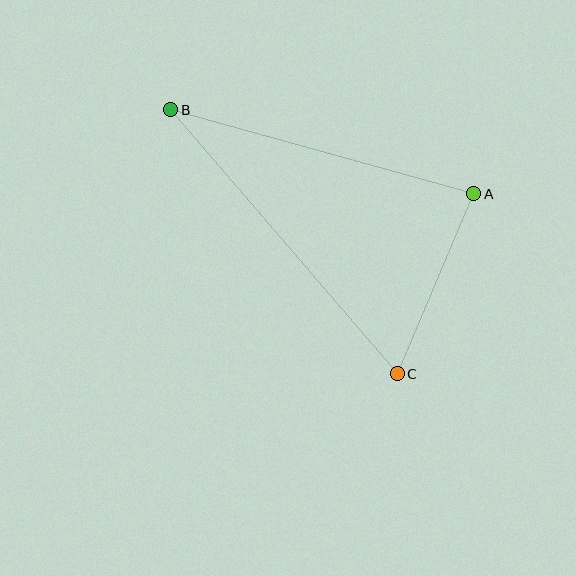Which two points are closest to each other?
Points A and C are closest to each other.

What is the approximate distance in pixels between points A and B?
The distance between A and B is approximately 314 pixels.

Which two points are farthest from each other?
Points B and C are farthest from each other.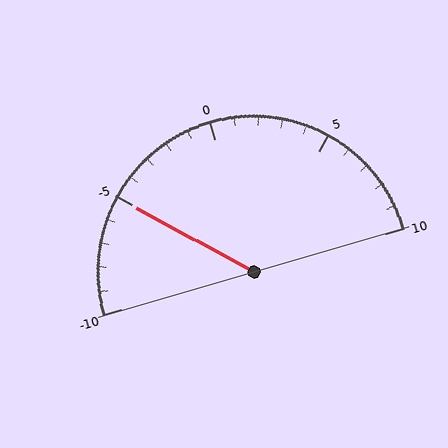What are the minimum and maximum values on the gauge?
The gauge ranges from -10 to 10.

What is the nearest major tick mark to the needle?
The nearest major tick mark is -5.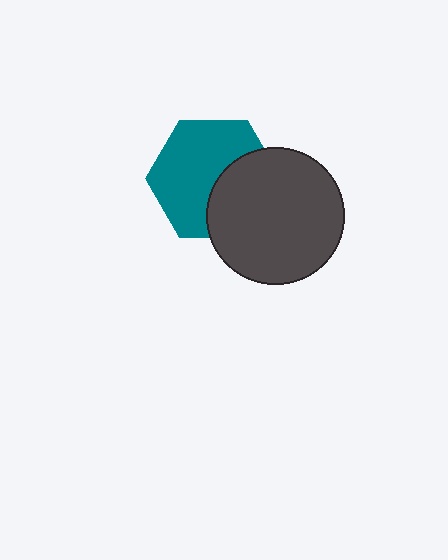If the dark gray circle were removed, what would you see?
You would see the complete teal hexagon.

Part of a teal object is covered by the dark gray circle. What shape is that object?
It is a hexagon.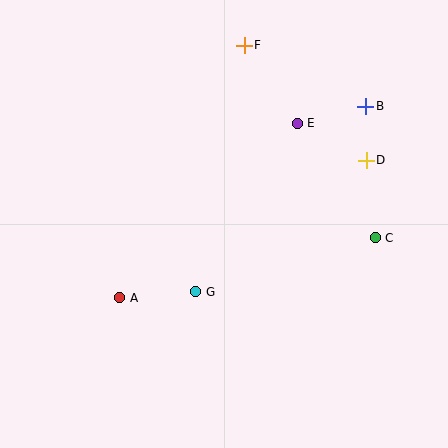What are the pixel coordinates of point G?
Point G is at (196, 292).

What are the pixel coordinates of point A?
Point A is at (120, 298).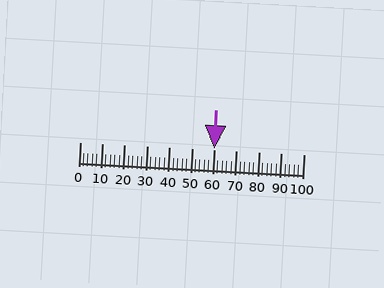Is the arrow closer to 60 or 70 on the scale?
The arrow is closer to 60.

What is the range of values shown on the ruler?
The ruler shows values from 0 to 100.